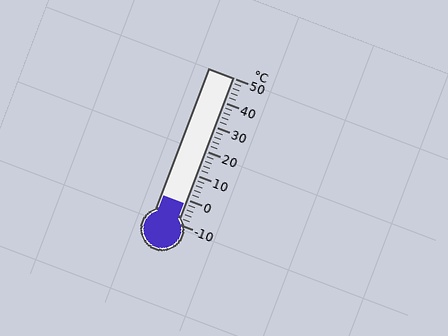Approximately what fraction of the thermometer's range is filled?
The thermometer is filled to approximately 15% of its range.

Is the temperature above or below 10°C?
The temperature is below 10°C.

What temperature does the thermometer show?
The thermometer shows approximately -2°C.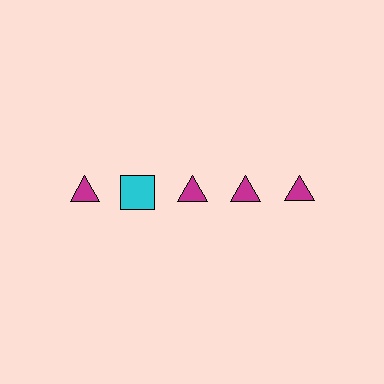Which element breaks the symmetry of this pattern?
The cyan square in the top row, second from left column breaks the symmetry. All other shapes are magenta triangles.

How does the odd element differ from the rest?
It differs in both color (cyan instead of magenta) and shape (square instead of triangle).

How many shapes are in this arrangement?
There are 5 shapes arranged in a grid pattern.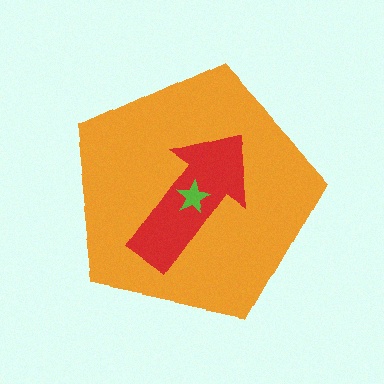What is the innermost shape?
The lime star.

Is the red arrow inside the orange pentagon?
Yes.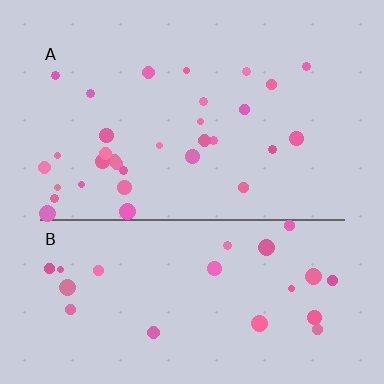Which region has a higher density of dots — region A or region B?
A (the top).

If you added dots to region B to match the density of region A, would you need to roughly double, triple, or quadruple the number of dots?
Approximately double.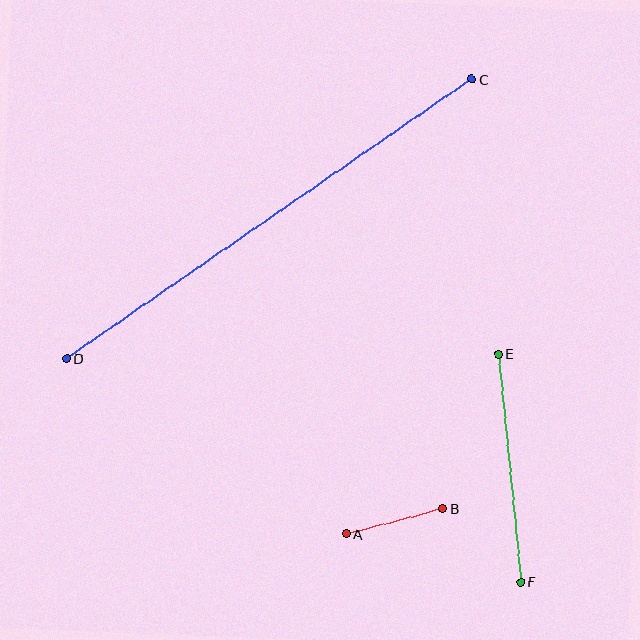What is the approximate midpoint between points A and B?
The midpoint is at approximately (395, 521) pixels.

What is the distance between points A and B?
The distance is approximately 100 pixels.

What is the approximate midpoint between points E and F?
The midpoint is at approximately (509, 468) pixels.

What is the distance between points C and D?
The distance is approximately 492 pixels.